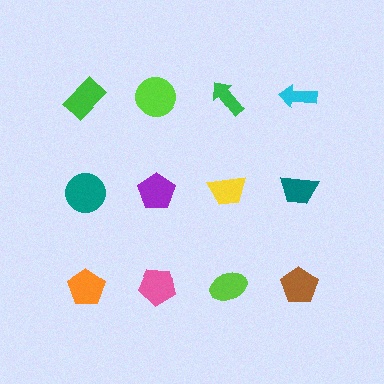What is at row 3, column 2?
A pink pentagon.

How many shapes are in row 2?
4 shapes.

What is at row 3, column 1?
An orange pentagon.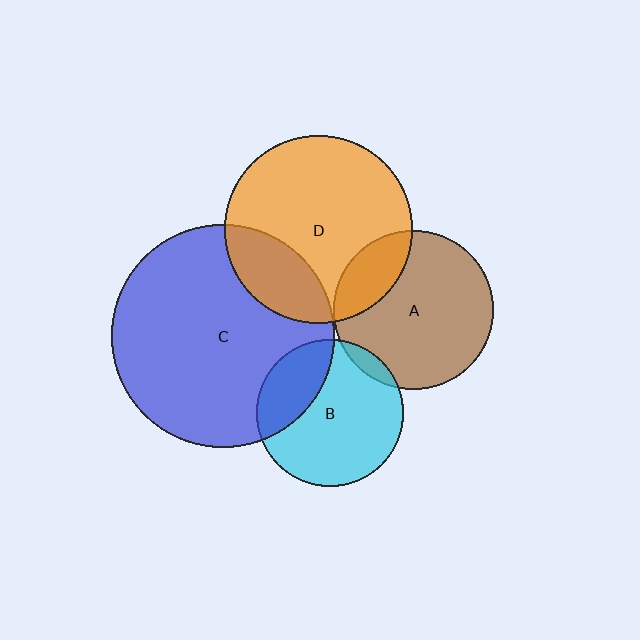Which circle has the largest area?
Circle C (blue).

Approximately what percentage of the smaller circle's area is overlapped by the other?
Approximately 25%.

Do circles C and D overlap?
Yes.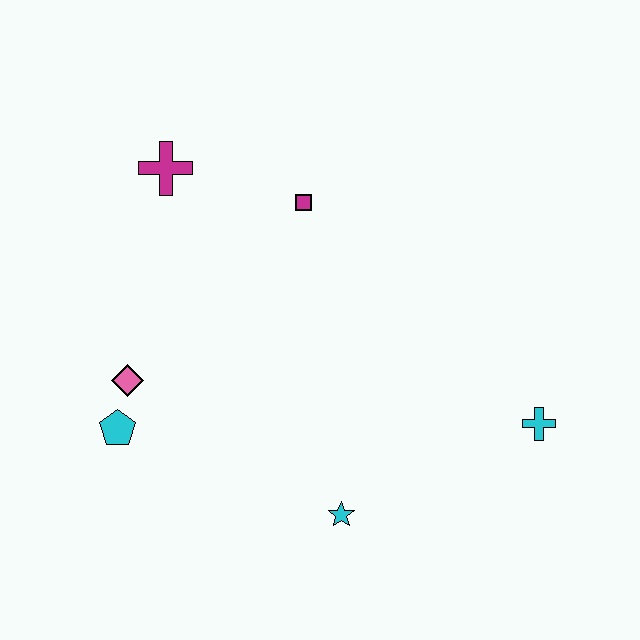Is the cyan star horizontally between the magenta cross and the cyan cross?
Yes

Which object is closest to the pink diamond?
The cyan pentagon is closest to the pink diamond.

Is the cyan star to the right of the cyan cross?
No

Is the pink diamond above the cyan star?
Yes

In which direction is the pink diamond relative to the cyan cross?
The pink diamond is to the left of the cyan cross.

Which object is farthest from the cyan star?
The magenta cross is farthest from the cyan star.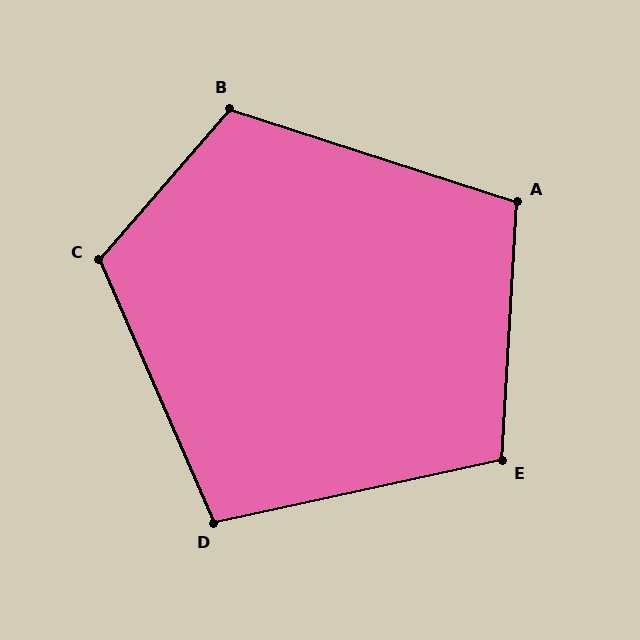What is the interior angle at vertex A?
Approximately 105 degrees (obtuse).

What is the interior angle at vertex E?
Approximately 106 degrees (obtuse).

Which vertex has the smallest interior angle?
D, at approximately 101 degrees.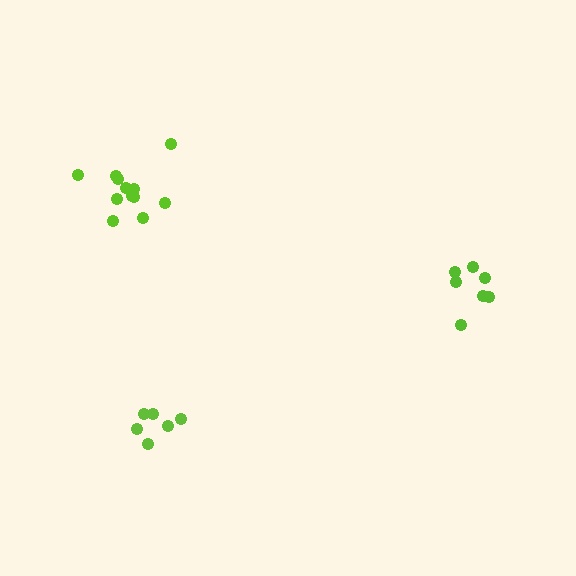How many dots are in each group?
Group 1: 6 dots, Group 2: 12 dots, Group 3: 7 dots (25 total).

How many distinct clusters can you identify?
There are 3 distinct clusters.